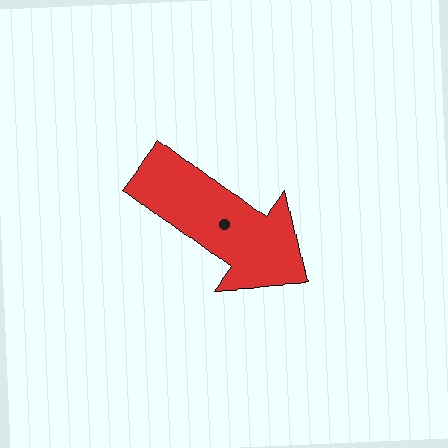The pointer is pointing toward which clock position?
Roughly 4 o'clock.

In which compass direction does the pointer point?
Southeast.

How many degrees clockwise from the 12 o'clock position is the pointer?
Approximately 127 degrees.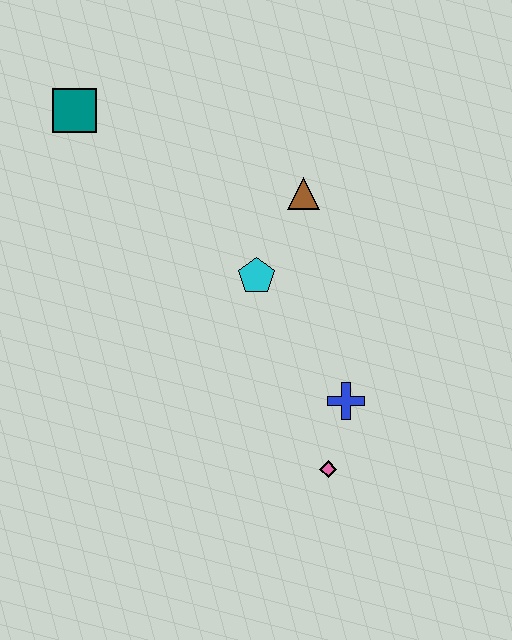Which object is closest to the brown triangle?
The cyan pentagon is closest to the brown triangle.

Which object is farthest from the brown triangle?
The pink diamond is farthest from the brown triangle.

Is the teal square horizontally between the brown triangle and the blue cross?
No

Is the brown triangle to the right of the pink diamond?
No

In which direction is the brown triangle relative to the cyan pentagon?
The brown triangle is above the cyan pentagon.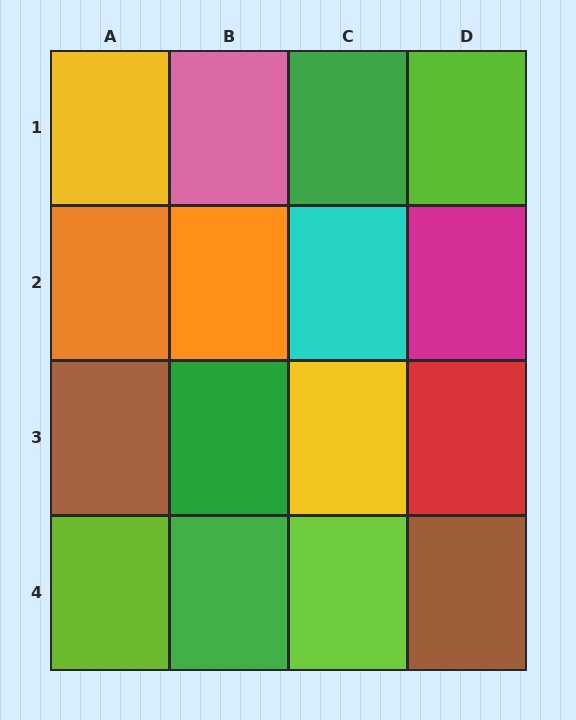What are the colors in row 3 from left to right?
Brown, green, yellow, red.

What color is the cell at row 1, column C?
Green.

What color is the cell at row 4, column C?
Lime.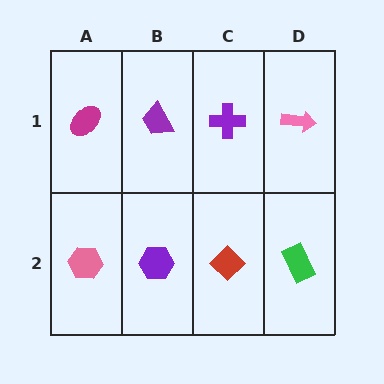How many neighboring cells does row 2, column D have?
2.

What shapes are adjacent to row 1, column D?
A green rectangle (row 2, column D), a purple cross (row 1, column C).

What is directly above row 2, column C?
A purple cross.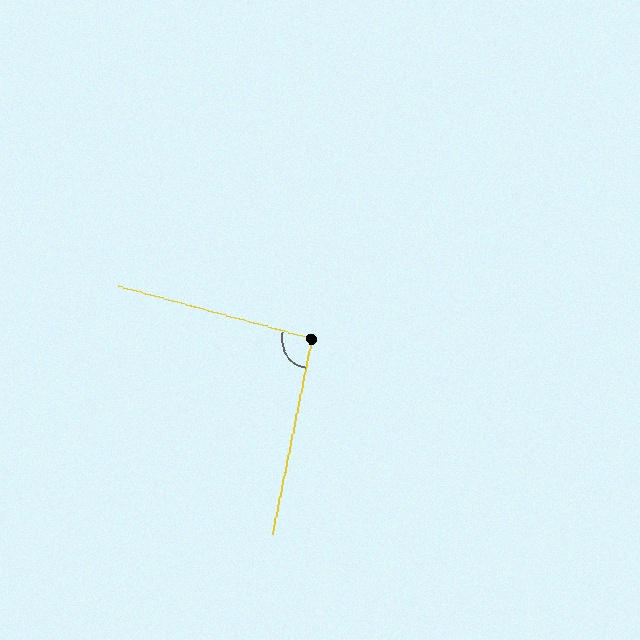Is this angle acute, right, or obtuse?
It is approximately a right angle.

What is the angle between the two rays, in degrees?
Approximately 94 degrees.